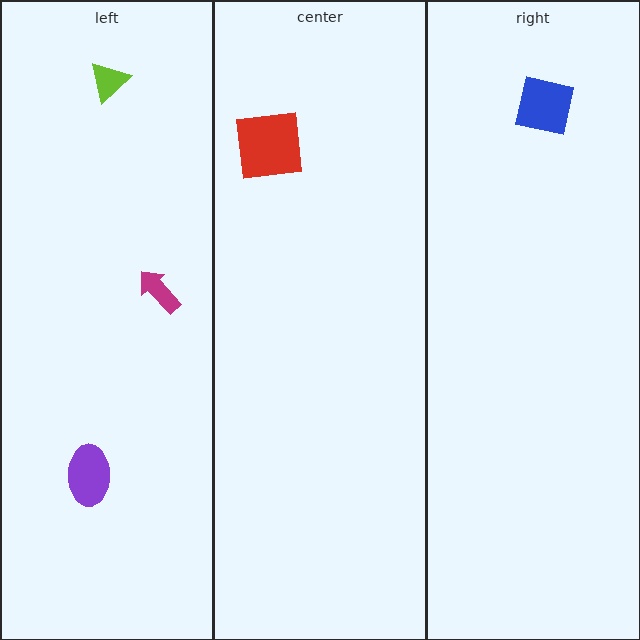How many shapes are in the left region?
3.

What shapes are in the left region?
The purple ellipse, the lime triangle, the magenta arrow.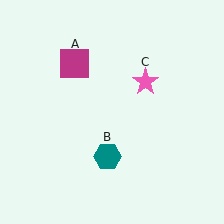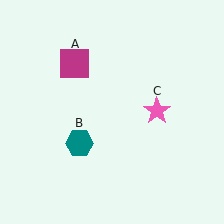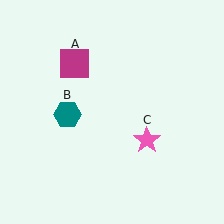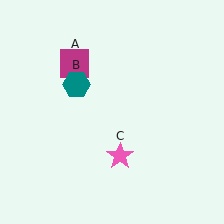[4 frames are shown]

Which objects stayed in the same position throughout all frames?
Magenta square (object A) remained stationary.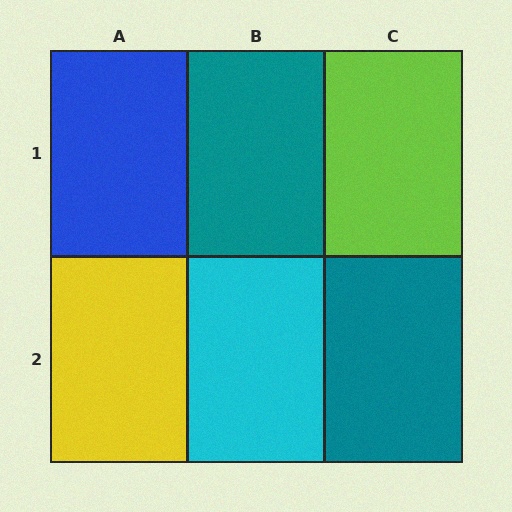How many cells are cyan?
1 cell is cyan.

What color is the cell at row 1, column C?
Lime.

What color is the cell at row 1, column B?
Teal.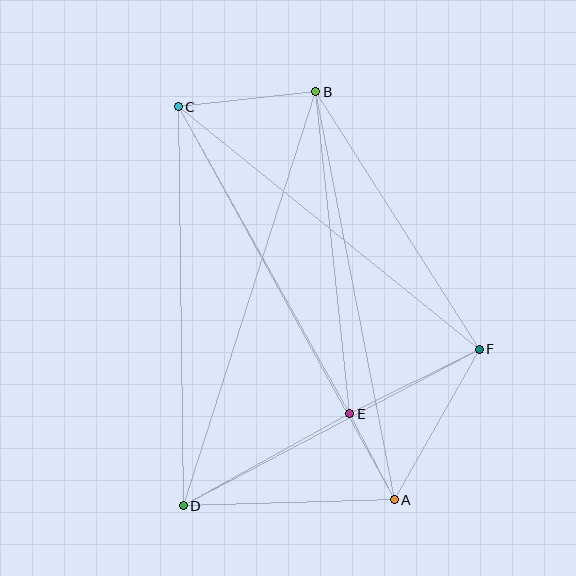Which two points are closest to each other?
Points A and E are closest to each other.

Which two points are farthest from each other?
Points A and C are farthest from each other.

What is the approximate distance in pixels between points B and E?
The distance between B and E is approximately 324 pixels.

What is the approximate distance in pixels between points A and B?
The distance between A and B is approximately 415 pixels.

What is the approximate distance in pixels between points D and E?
The distance between D and E is approximately 190 pixels.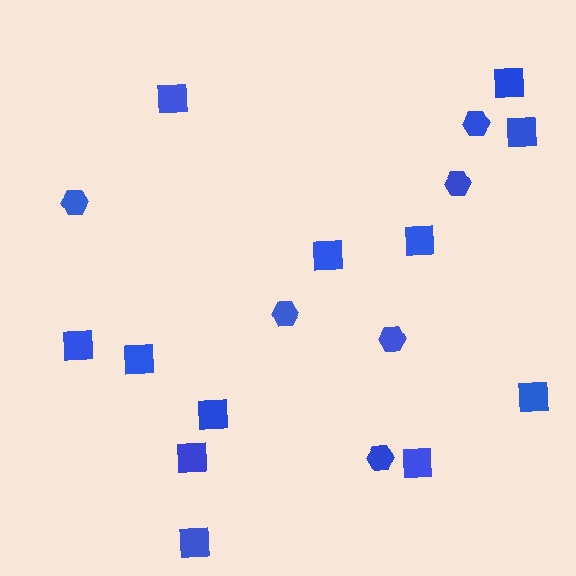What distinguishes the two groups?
There are 2 groups: one group of squares (12) and one group of hexagons (6).